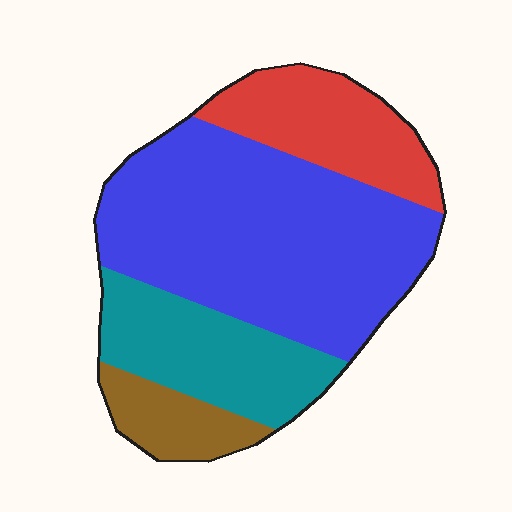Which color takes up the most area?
Blue, at roughly 50%.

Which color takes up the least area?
Brown, at roughly 10%.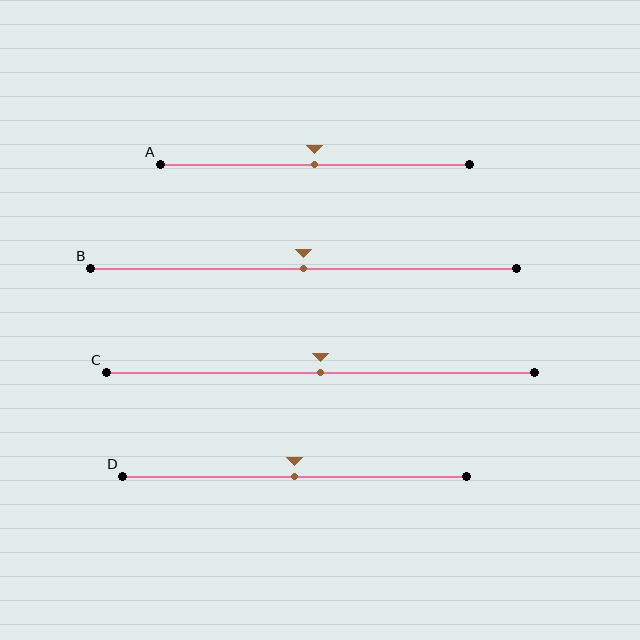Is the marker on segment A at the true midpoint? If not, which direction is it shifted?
Yes, the marker on segment A is at the true midpoint.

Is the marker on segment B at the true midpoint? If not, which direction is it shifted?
Yes, the marker on segment B is at the true midpoint.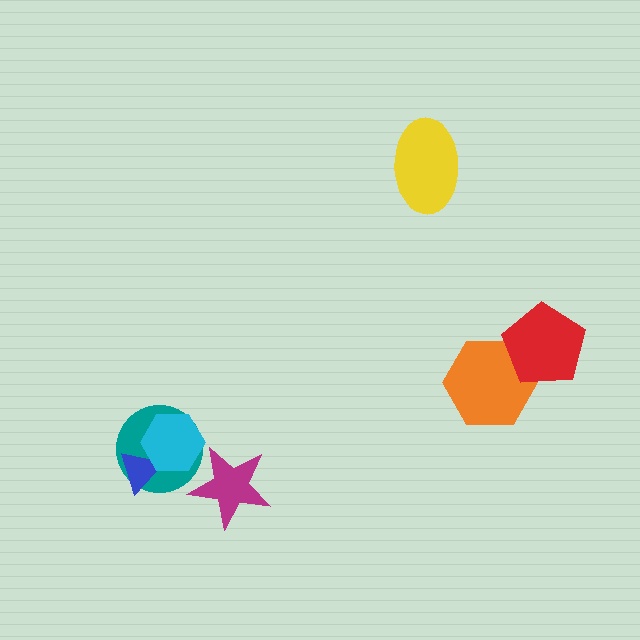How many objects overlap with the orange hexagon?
1 object overlaps with the orange hexagon.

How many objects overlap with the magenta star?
0 objects overlap with the magenta star.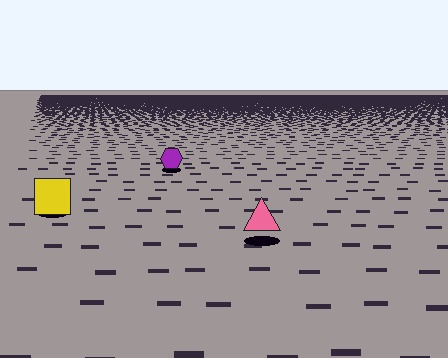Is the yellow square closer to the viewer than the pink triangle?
No. The pink triangle is closer — you can tell from the texture gradient: the ground texture is coarser near it.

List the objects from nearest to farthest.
From nearest to farthest: the pink triangle, the yellow square, the purple hexagon.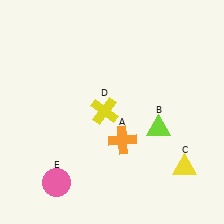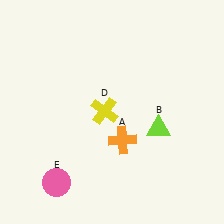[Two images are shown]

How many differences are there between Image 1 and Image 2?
There is 1 difference between the two images.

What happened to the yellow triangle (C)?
The yellow triangle (C) was removed in Image 2. It was in the bottom-right area of Image 1.